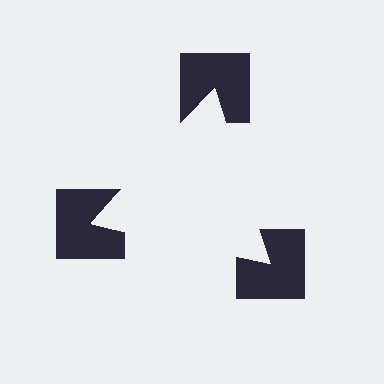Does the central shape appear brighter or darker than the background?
It typically appears slightly brighter than the background, even though no actual brightness change is drawn.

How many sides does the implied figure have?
3 sides.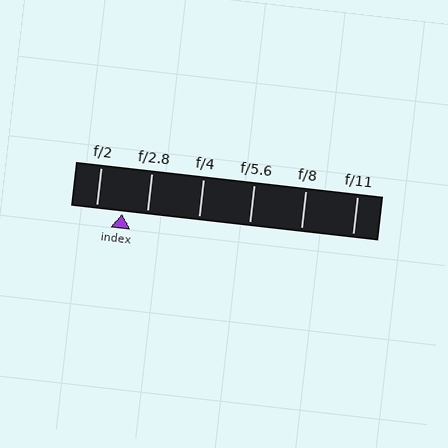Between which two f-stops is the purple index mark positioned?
The index mark is between f/2 and f/2.8.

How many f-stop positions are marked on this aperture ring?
There are 6 f-stop positions marked.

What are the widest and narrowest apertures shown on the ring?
The widest aperture shown is f/2 and the narrowest is f/11.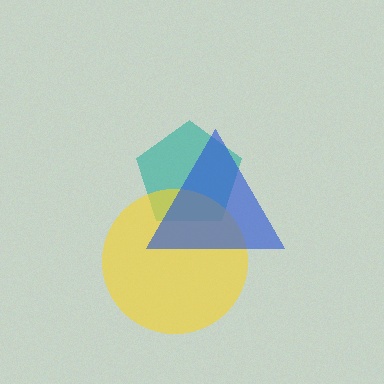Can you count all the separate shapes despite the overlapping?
Yes, there are 3 separate shapes.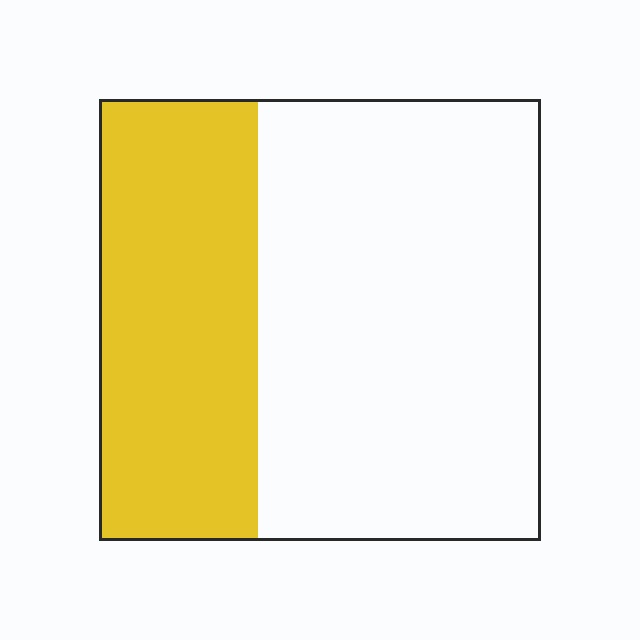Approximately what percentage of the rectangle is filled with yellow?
Approximately 35%.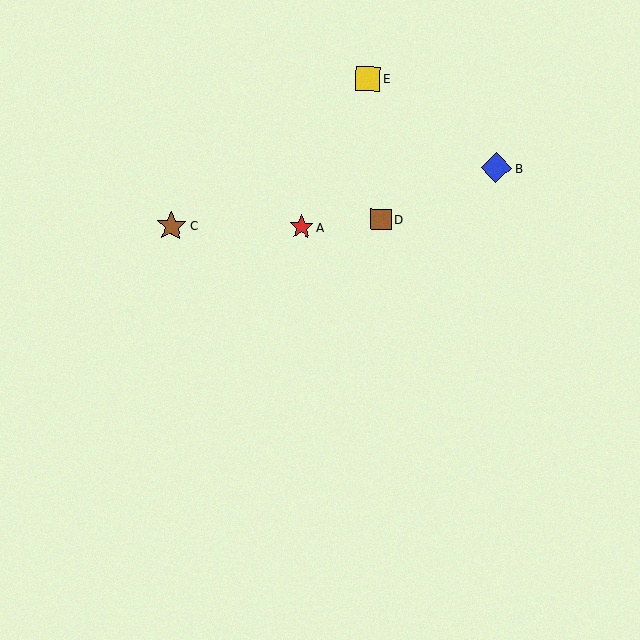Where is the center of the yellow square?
The center of the yellow square is at (368, 79).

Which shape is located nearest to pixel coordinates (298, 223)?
The red star (labeled A) at (302, 227) is nearest to that location.